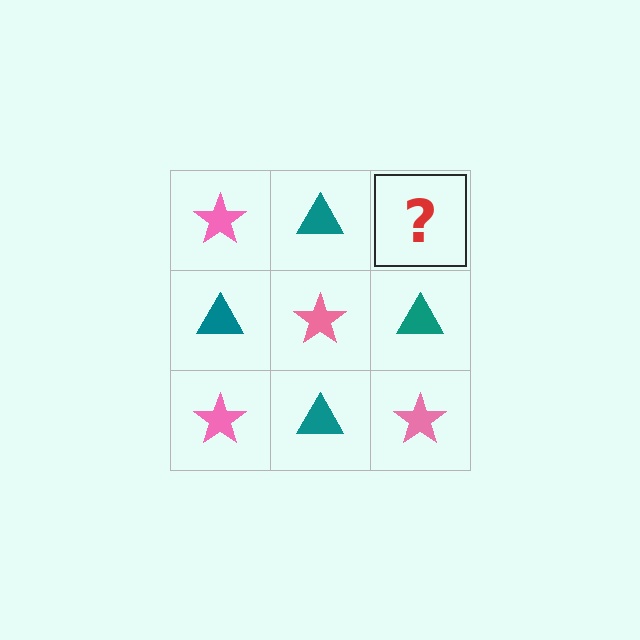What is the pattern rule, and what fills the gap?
The rule is that it alternates pink star and teal triangle in a checkerboard pattern. The gap should be filled with a pink star.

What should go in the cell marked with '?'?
The missing cell should contain a pink star.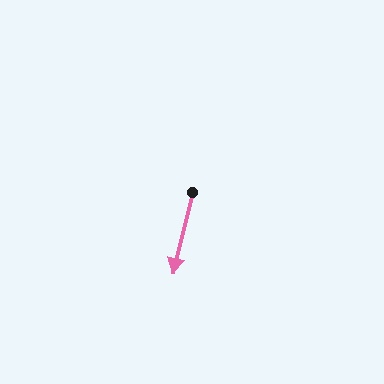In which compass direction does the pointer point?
South.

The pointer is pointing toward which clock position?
Roughly 6 o'clock.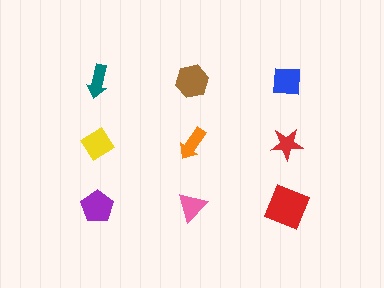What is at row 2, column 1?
A yellow diamond.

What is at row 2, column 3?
A red star.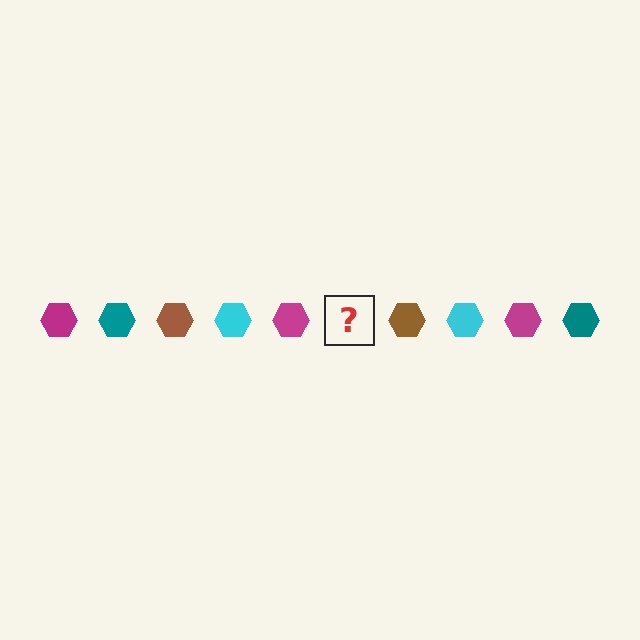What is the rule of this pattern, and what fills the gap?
The rule is that the pattern cycles through magenta, teal, brown, cyan hexagons. The gap should be filled with a teal hexagon.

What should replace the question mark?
The question mark should be replaced with a teal hexagon.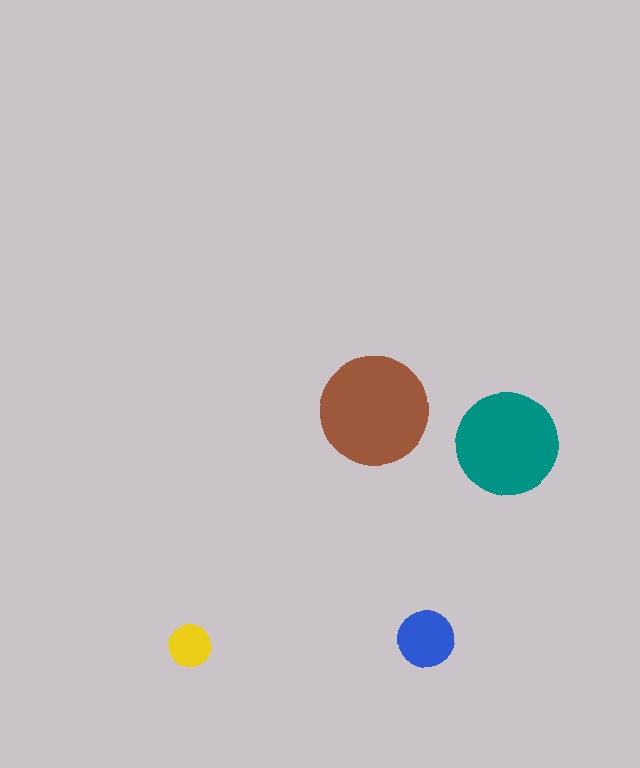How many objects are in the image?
There are 4 objects in the image.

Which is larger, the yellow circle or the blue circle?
The blue one.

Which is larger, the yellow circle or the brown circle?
The brown one.